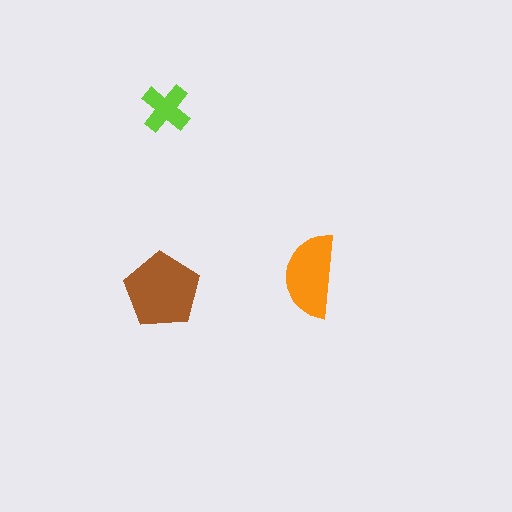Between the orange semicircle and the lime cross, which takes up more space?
The orange semicircle.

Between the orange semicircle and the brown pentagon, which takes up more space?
The brown pentagon.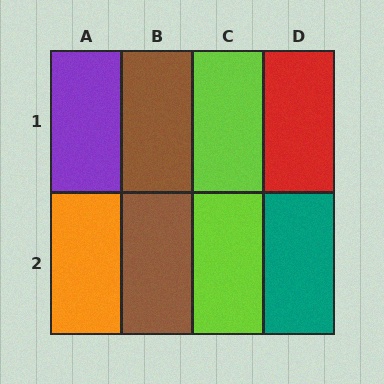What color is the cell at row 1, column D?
Red.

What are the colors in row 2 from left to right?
Orange, brown, lime, teal.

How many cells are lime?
2 cells are lime.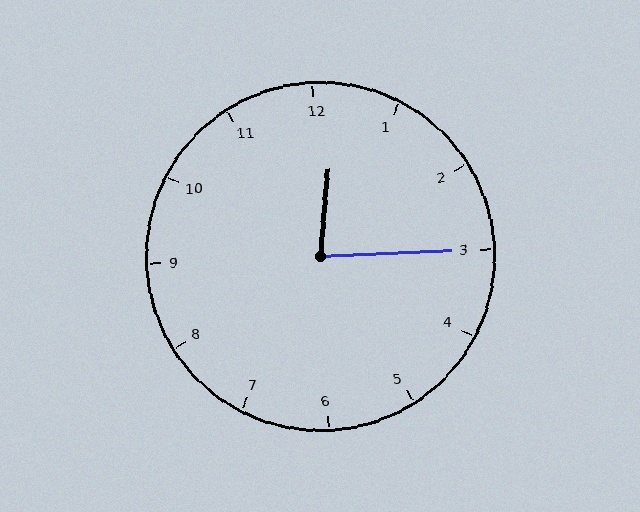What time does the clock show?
12:15.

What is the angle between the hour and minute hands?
Approximately 82 degrees.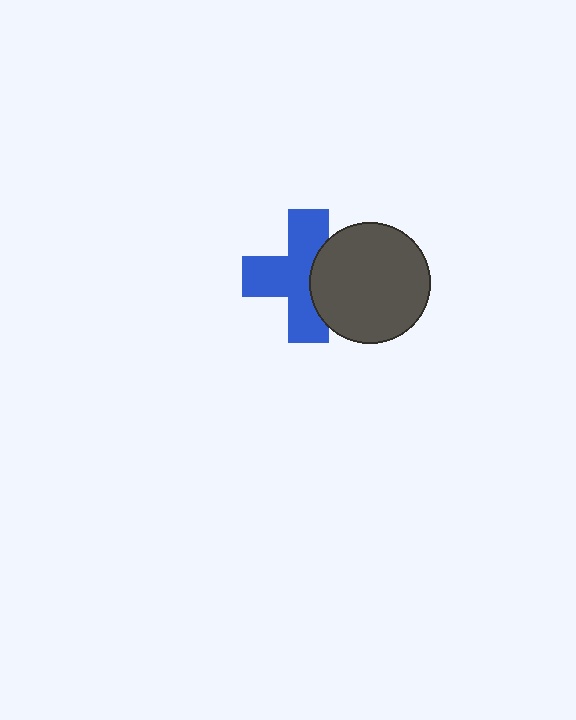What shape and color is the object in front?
The object in front is a dark gray circle.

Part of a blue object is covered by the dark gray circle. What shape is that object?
It is a cross.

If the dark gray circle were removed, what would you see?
You would see the complete blue cross.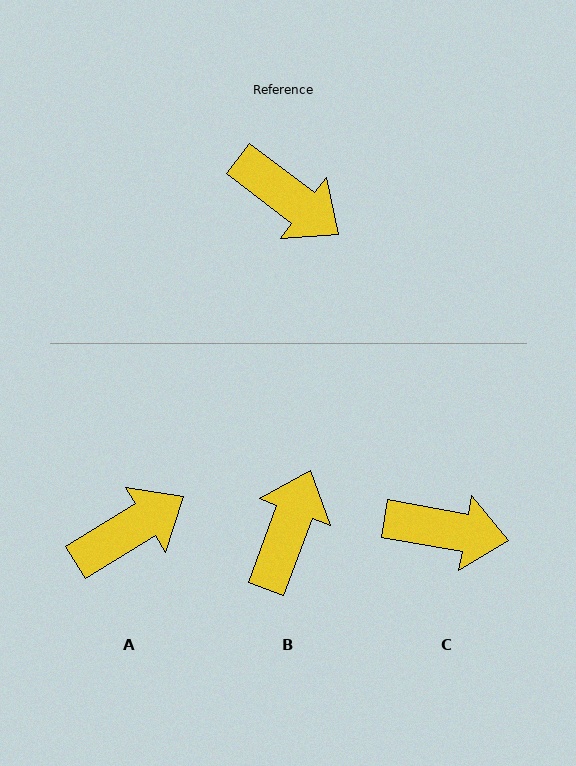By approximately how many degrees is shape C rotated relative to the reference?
Approximately 27 degrees counter-clockwise.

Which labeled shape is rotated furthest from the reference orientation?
B, about 107 degrees away.